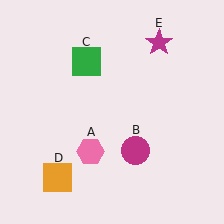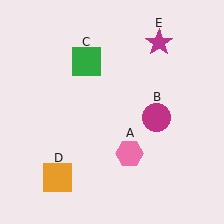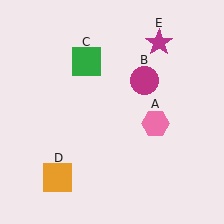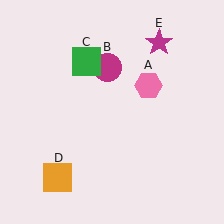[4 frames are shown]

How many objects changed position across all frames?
2 objects changed position: pink hexagon (object A), magenta circle (object B).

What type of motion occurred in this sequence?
The pink hexagon (object A), magenta circle (object B) rotated counterclockwise around the center of the scene.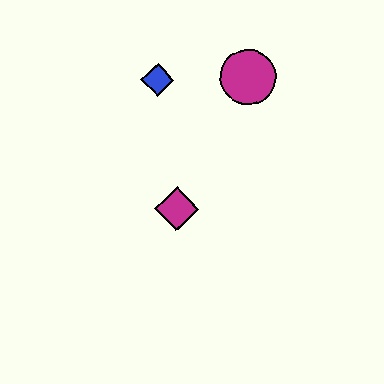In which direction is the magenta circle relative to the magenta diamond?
The magenta circle is above the magenta diamond.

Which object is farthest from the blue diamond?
The magenta diamond is farthest from the blue diamond.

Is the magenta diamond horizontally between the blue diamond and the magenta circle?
Yes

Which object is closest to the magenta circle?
The blue diamond is closest to the magenta circle.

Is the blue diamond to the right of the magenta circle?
No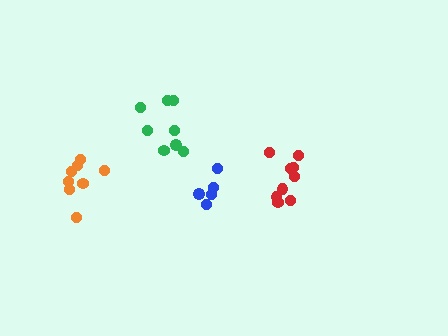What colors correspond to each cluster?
The clusters are colored: red, green, orange, blue.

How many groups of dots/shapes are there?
There are 4 groups.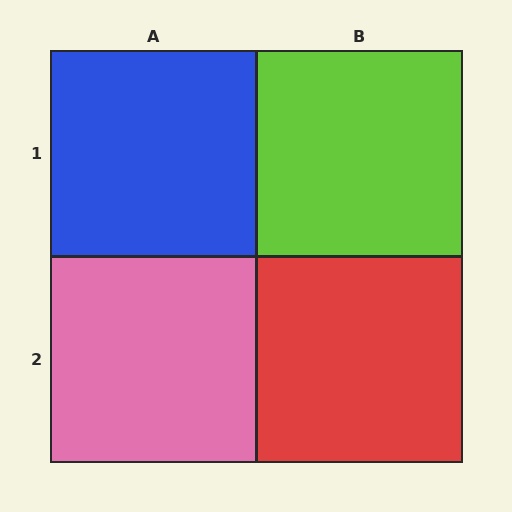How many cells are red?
1 cell is red.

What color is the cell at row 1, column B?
Lime.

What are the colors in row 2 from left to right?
Pink, red.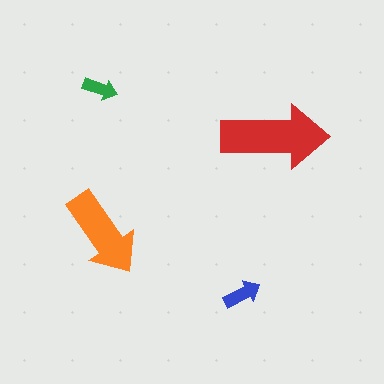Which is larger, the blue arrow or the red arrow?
The red one.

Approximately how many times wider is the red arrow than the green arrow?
About 3 times wider.